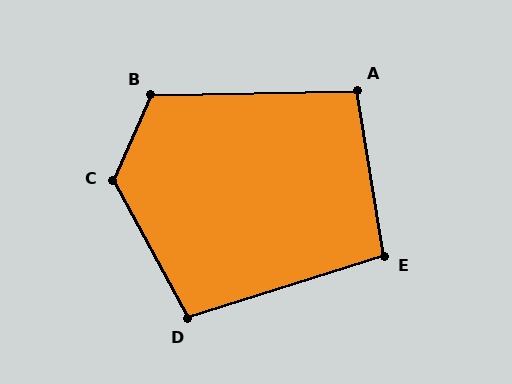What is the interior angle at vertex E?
Approximately 98 degrees (obtuse).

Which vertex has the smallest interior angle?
A, at approximately 98 degrees.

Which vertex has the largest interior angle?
C, at approximately 128 degrees.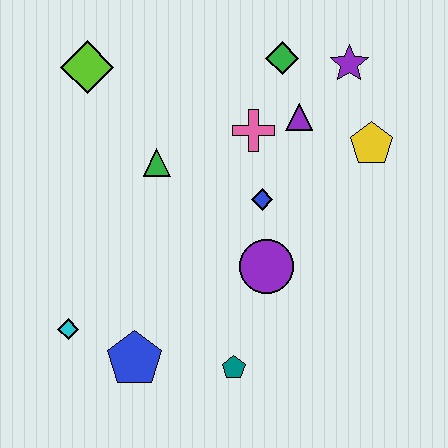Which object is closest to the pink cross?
The purple triangle is closest to the pink cross.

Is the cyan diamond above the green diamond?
No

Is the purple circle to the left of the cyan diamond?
No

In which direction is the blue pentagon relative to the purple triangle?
The blue pentagon is below the purple triangle.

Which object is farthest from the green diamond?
The cyan diamond is farthest from the green diamond.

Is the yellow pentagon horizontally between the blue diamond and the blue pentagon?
No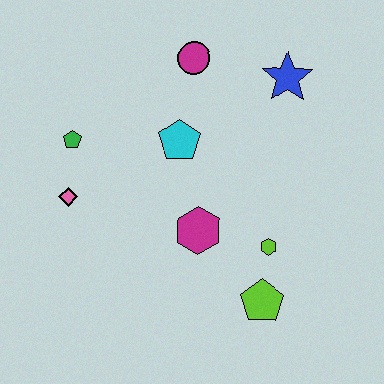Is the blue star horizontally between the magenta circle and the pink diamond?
No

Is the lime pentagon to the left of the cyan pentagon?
No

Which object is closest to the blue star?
The magenta circle is closest to the blue star.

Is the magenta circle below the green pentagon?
No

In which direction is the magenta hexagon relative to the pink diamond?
The magenta hexagon is to the right of the pink diamond.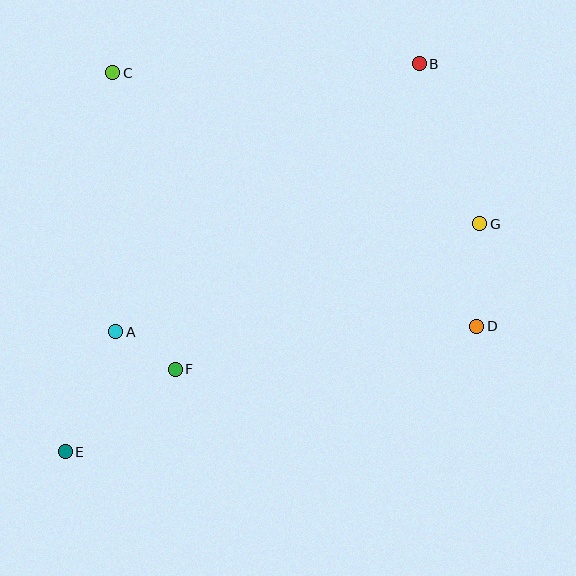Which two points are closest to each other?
Points A and F are closest to each other.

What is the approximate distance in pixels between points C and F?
The distance between C and F is approximately 303 pixels.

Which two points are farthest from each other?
Points B and E are farthest from each other.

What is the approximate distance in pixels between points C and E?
The distance between C and E is approximately 382 pixels.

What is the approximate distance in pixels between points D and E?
The distance between D and E is approximately 430 pixels.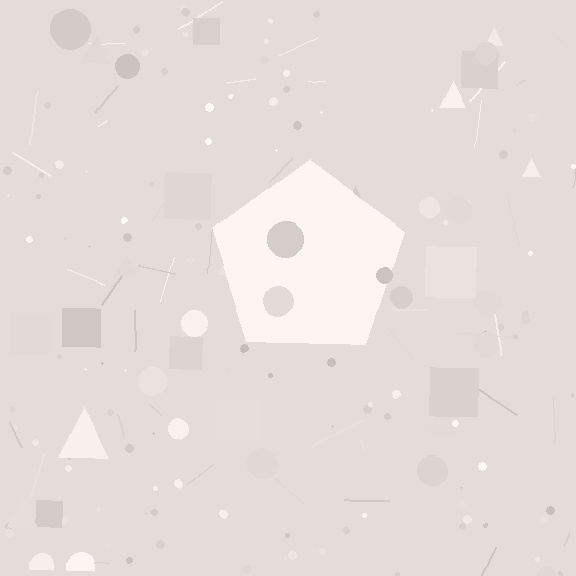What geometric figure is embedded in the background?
A pentagon is embedded in the background.